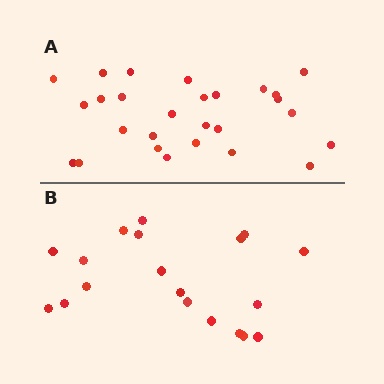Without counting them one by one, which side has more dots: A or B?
Region A (the top region) has more dots.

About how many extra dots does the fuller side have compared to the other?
Region A has roughly 8 or so more dots than region B.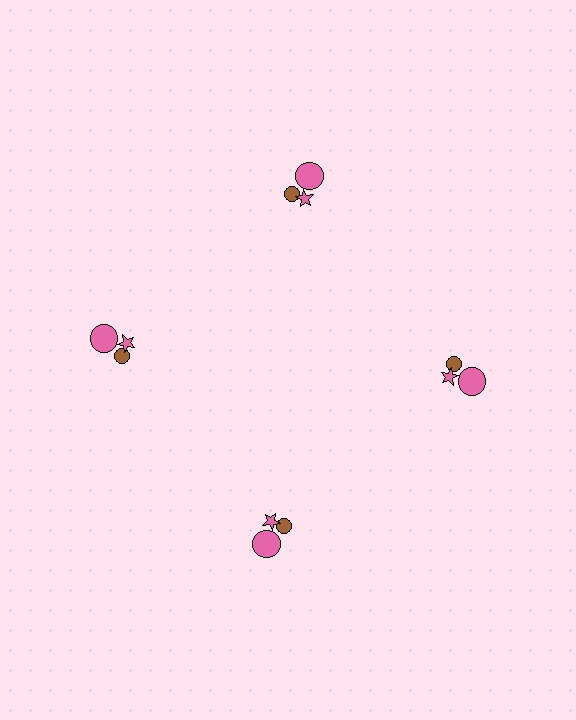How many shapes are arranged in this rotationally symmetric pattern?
There are 12 shapes, arranged in 4 groups of 3.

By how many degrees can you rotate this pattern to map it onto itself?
The pattern maps onto itself every 90 degrees of rotation.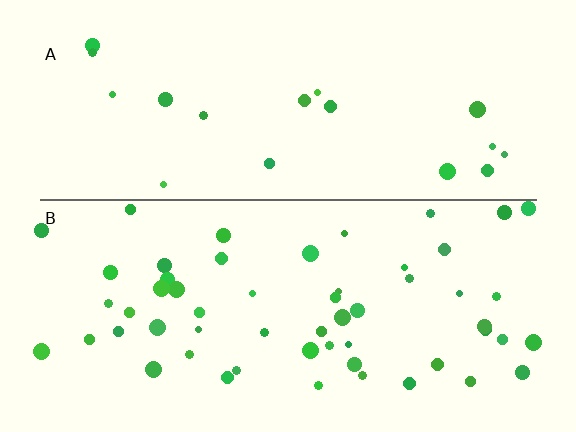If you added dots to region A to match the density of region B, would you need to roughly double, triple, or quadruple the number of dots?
Approximately triple.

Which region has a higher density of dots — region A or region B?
B (the bottom).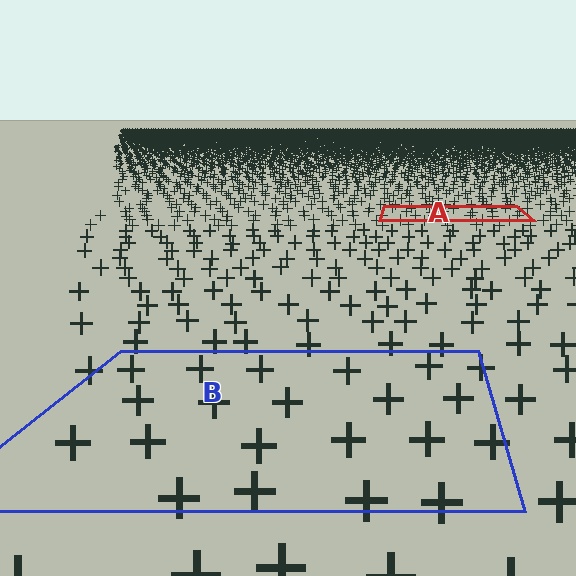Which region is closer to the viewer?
Region B is closer. The texture elements there are larger and more spread out.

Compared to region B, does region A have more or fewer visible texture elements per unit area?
Region A has more texture elements per unit area — they are packed more densely because it is farther away.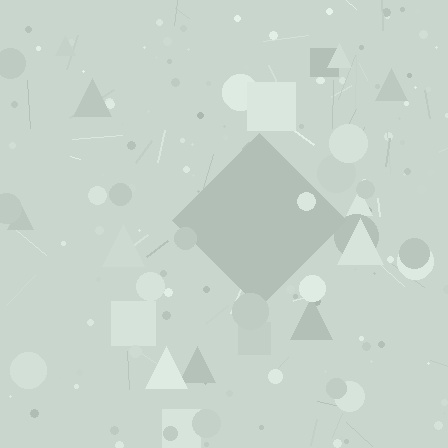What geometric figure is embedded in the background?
A diamond is embedded in the background.